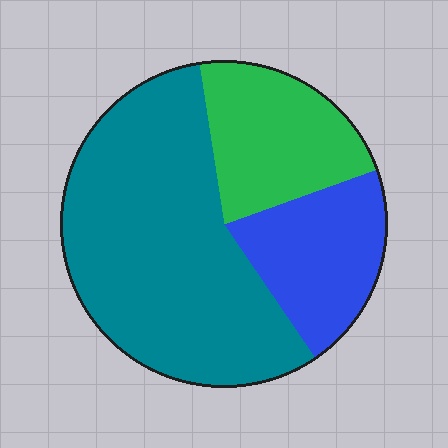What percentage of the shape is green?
Green takes up about one fifth (1/5) of the shape.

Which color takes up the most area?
Teal, at roughly 55%.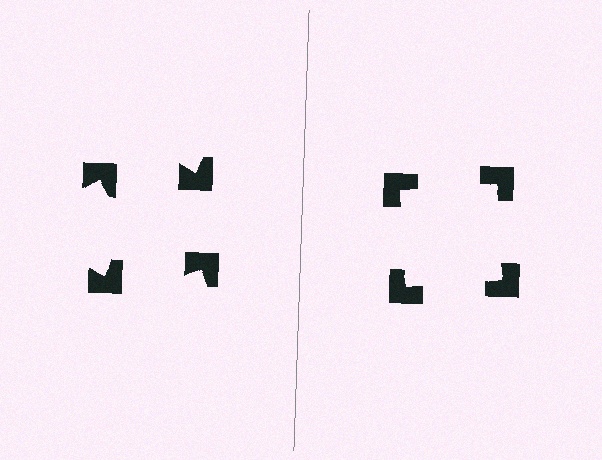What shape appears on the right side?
An illusory square.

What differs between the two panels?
The notched squares are positioned identically on both sides; only the wedge orientations differ. On the right they align to a square; on the left they are misaligned.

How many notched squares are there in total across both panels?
8 — 4 on each side.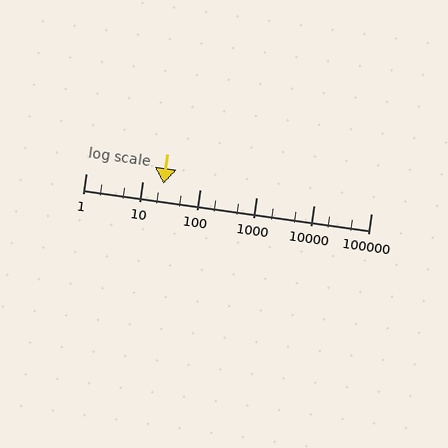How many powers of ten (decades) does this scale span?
The scale spans 5 decades, from 1 to 100000.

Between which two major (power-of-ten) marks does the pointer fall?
The pointer is between 10 and 100.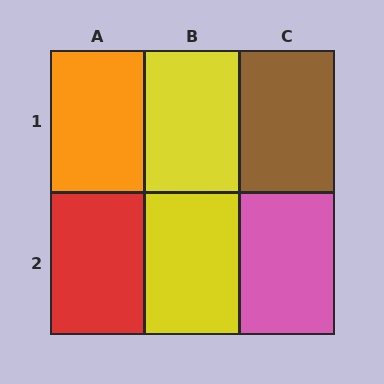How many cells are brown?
1 cell is brown.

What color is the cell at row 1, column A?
Orange.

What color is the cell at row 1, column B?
Yellow.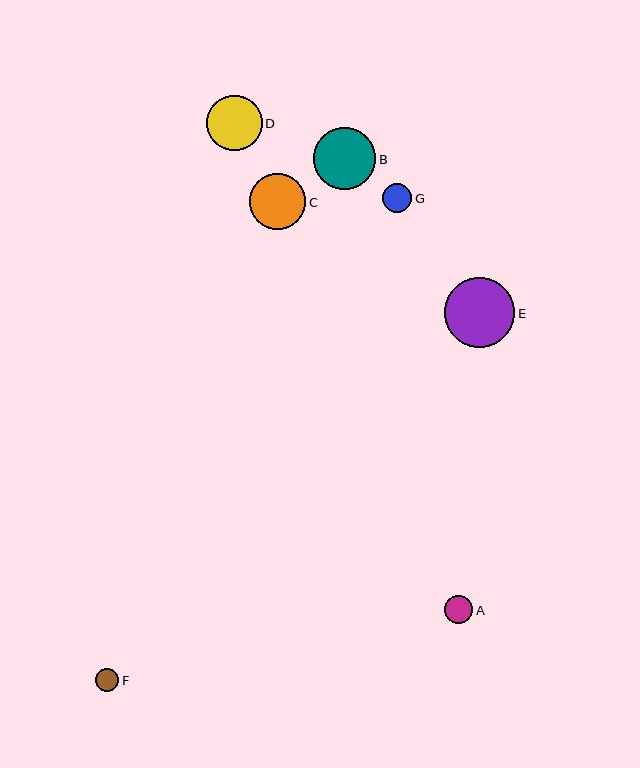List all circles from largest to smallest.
From largest to smallest: E, B, C, D, G, A, F.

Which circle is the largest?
Circle E is the largest with a size of approximately 70 pixels.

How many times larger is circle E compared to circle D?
Circle E is approximately 1.3 times the size of circle D.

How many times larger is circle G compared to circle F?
Circle G is approximately 1.3 times the size of circle F.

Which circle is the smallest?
Circle F is the smallest with a size of approximately 23 pixels.